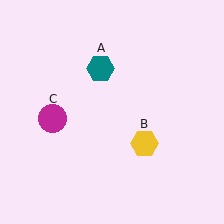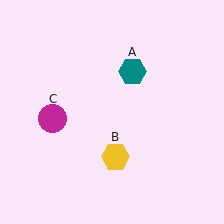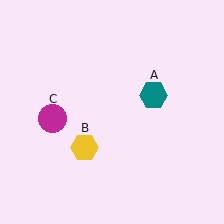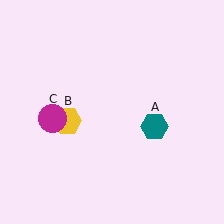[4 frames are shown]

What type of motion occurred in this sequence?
The teal hexagon (object A), yellow hexagon (object B) rotated clockwise around the center of the scene.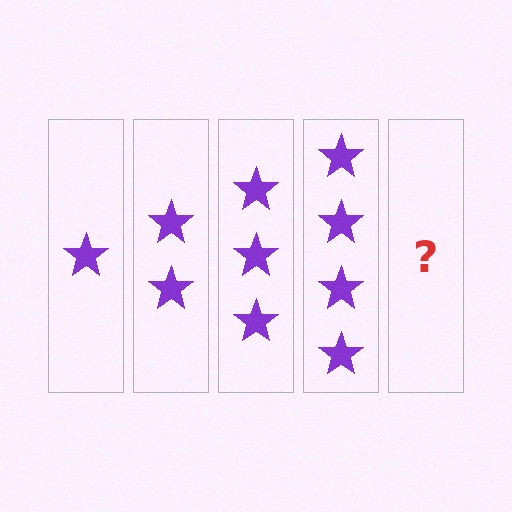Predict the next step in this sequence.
The next step is 5 stars.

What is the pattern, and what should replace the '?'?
The pattern is that each step adds one more star. The '?' should be 5 stars.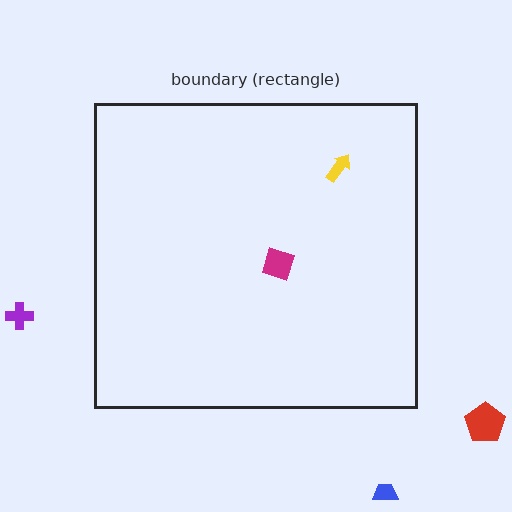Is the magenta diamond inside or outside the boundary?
Inside.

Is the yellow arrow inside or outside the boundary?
Inside.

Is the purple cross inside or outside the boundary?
Outside.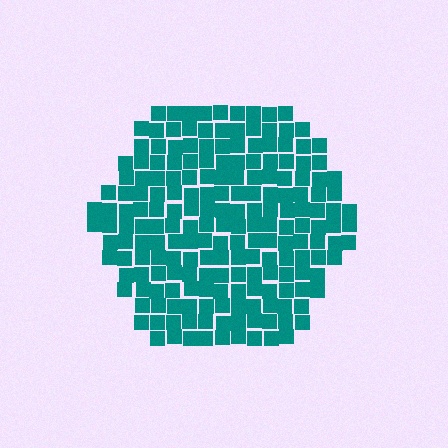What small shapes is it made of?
It is made of small squares.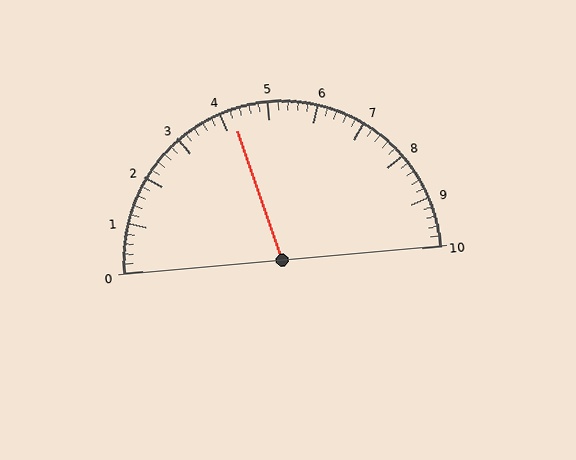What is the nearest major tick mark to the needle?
The nearest major tick mark is 4.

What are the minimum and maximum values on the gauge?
The gauge ranges from 0 to 10.